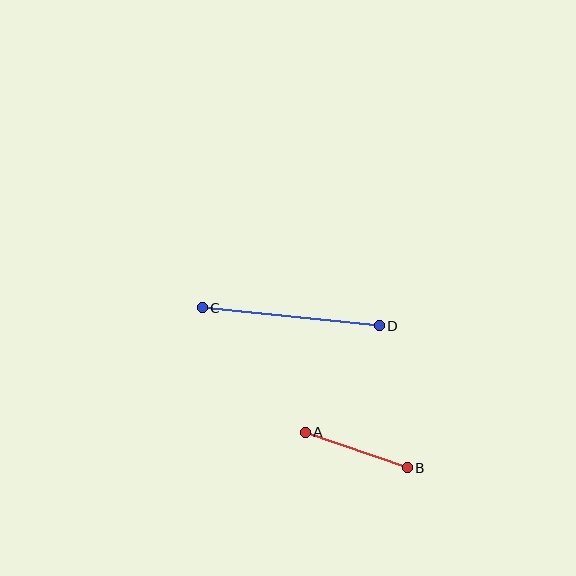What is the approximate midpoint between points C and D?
The midpoint is at approximately (291, 317) pixels.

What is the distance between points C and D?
The distance is approximately 178 pixels.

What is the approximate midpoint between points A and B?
The midpoint is at approximately (356, 450) pixels.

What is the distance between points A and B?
The distance is approximately 108 pixels.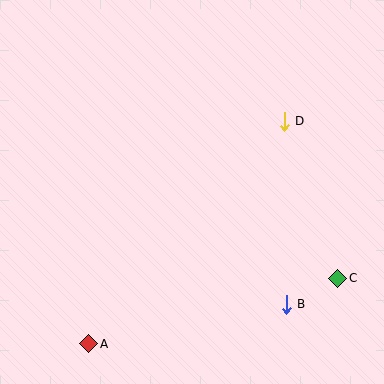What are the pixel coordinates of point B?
Point B is at (286, 304).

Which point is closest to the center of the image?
Point D at (284, 121) is closest to the center.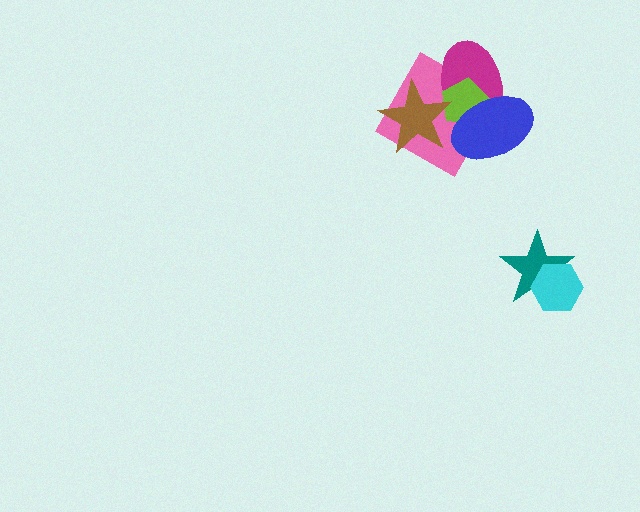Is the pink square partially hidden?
Yes, it is partially covered by another shape.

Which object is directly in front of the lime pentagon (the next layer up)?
The blue ellipse is directly in front of the lime pentagon.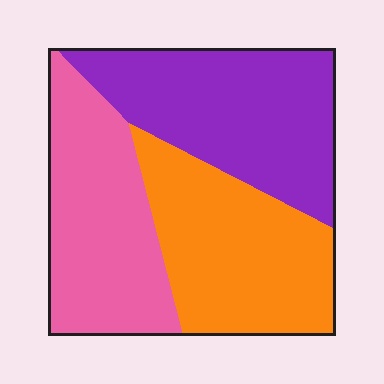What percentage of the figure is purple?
Purple covers 35% of the figure.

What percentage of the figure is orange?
Orange covers around 35% of the figure.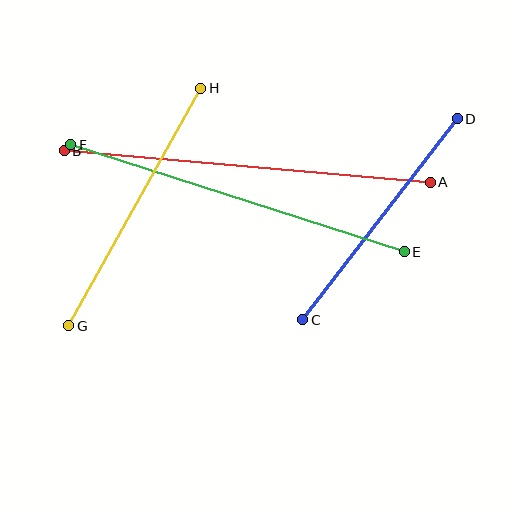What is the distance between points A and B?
The distance is approximately 368 pixels.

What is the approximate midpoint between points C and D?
The midpoint is at approximately (380, 219) pixels.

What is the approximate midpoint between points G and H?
The midpoint is at approximately (135, 207) pixels.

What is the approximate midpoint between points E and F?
The midpoint is at approximately (238, 198) pixels.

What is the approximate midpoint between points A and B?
The midpoint is at approximately (247, 166) pixels.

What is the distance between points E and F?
The distance is approximately 350 pixels.